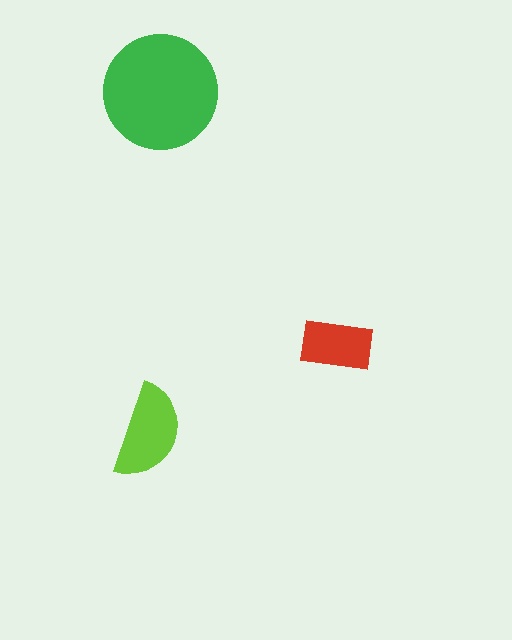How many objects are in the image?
There are 3 objects in the image.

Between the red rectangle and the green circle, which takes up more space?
The green circle.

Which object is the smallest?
The red rectangle.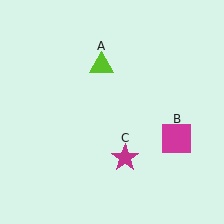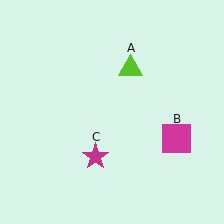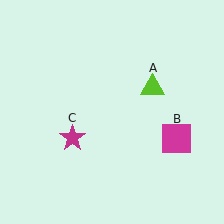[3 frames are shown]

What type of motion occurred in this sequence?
The lime triangle (object A), magenta star (object C) rotated clockwise around the center of the scene.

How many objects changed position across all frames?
2 objects changed position: lime triangle (object A), magenta star (object C).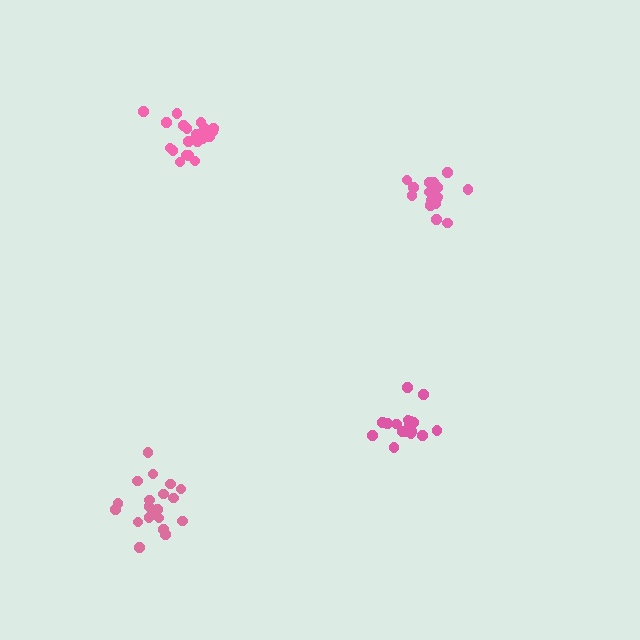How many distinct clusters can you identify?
There are 4 distinct clusters.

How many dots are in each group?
Group 1: 20 dots, Group 2: 20 dots, Group 3: 17 dots, Group 4: 16 dots (73 total).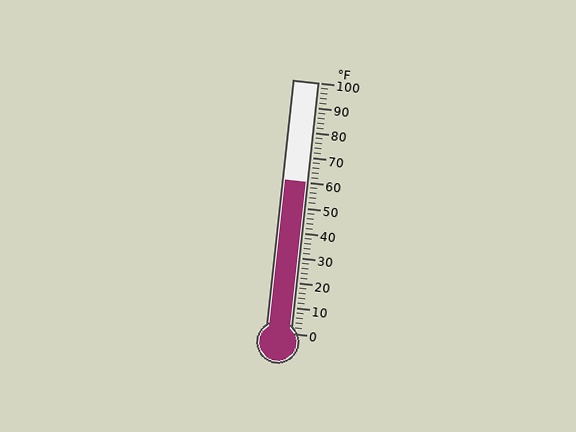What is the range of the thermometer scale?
The thermometer scale ranges from 0°F to 100°F.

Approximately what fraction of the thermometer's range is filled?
The thermometer is filled to approximately 60% of its range.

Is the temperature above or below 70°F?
The temperature is below 70°F.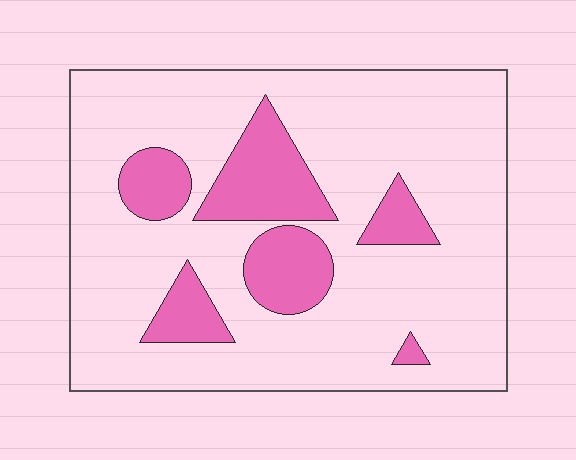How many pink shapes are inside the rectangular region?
6.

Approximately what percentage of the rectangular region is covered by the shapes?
Approximately 20%.